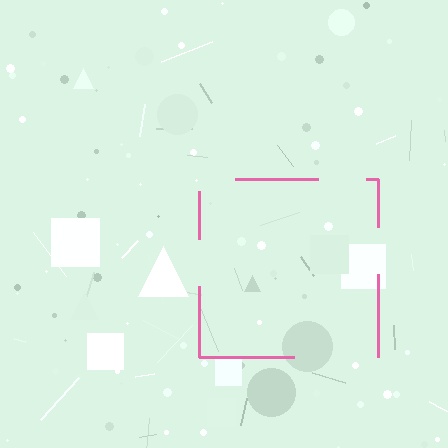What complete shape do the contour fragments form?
The contour fragments form a square.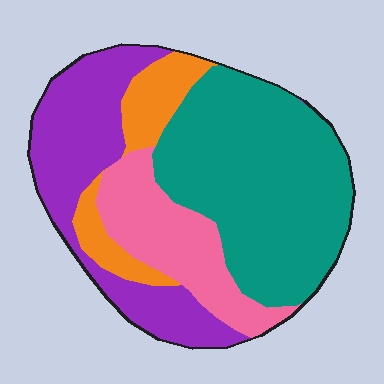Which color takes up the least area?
Orange, at roughly 10%.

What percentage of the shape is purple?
Purple takes up between a quarter and a half of the shape.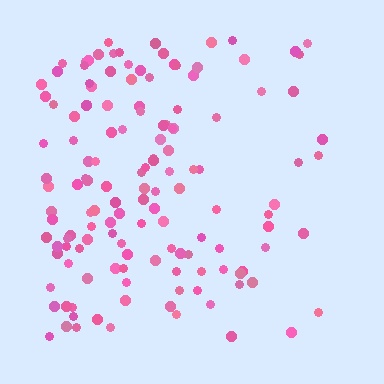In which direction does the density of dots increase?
From right to left, with the left side densest.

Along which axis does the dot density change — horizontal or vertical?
Horizontal.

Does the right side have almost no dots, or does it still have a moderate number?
Still a moderate number, just noticeably fewer than the left.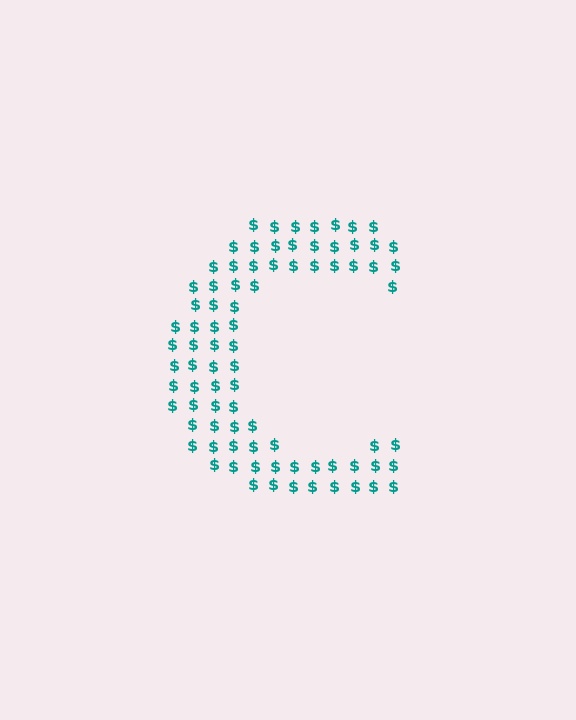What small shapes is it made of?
It is made of small dollar signs.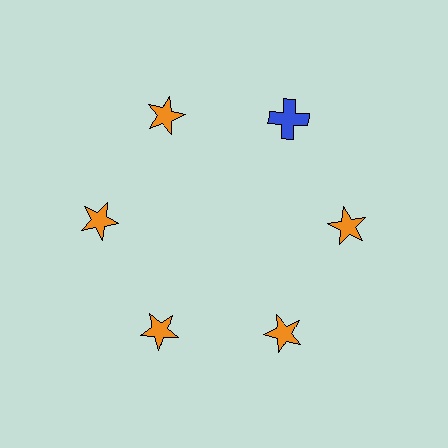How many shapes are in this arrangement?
There are 6 shapes arranged in a ring pattern.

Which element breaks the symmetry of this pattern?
The blue cross at roughly the 1 o'clock position breaks the symmetry. All other shapes are orange stars.